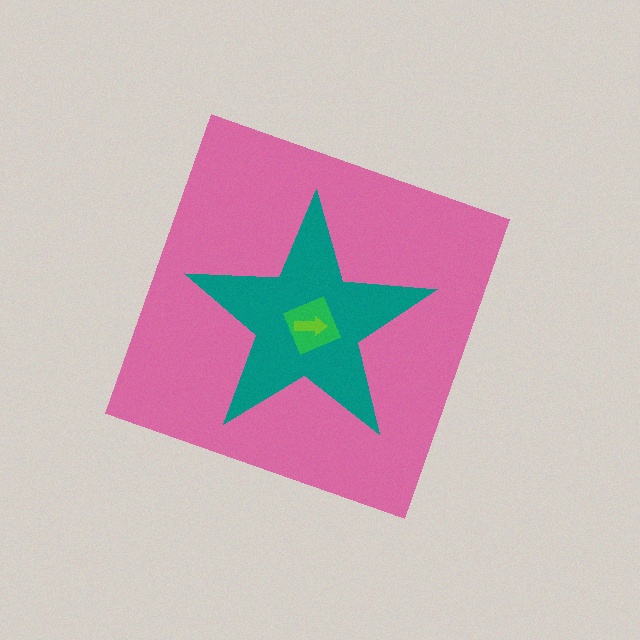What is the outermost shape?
The pink diamond.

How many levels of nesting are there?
4.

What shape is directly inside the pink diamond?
The teal star.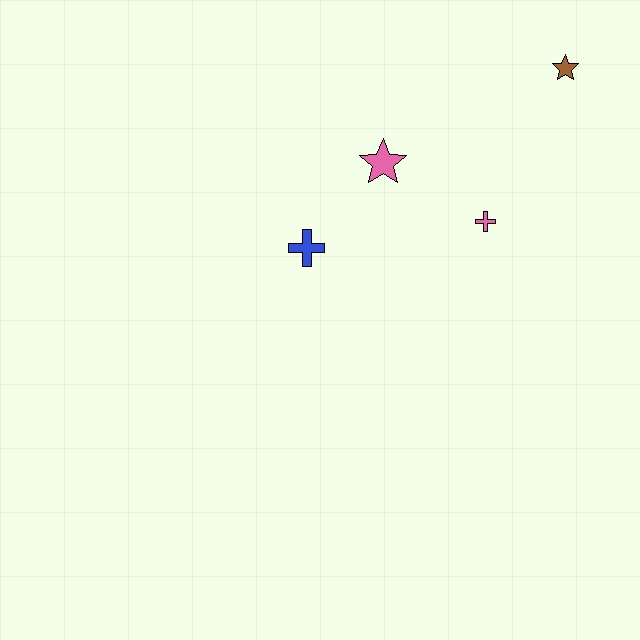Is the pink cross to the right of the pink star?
Yes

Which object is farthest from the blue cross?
The brown star is farthest from the blue cross.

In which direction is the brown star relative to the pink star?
The brown star is to the right of the pink star.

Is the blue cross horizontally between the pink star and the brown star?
No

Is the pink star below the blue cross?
No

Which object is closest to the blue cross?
The pink star is closest to the blue cross.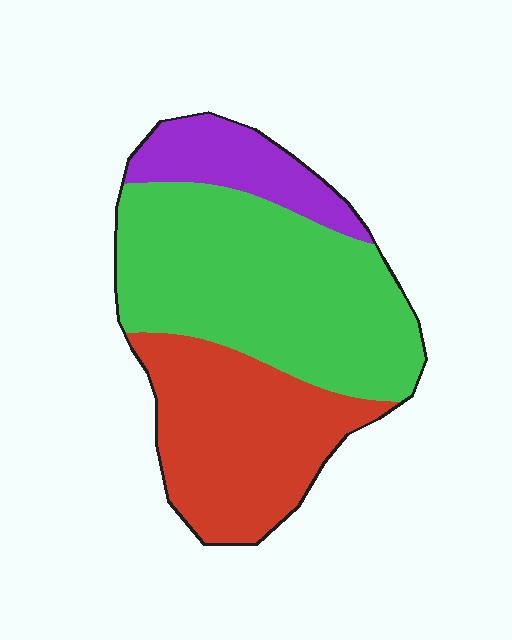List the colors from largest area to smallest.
From largest to smallest: green, red, purple.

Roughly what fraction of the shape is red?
Red takes up between a third and a half of the shape.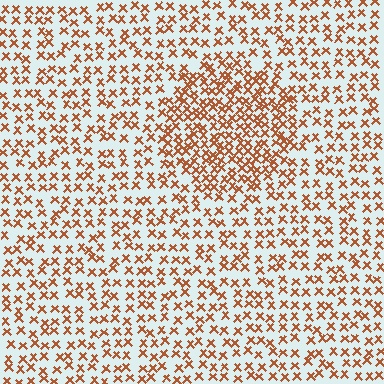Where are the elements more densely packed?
The elements are more densely packed inside the circle boundary.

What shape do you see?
I see a circle.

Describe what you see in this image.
The image contains small brown elements arranged at two different densities. A circle-shaped region is visible where the elements are more densely packed than the surrounding area.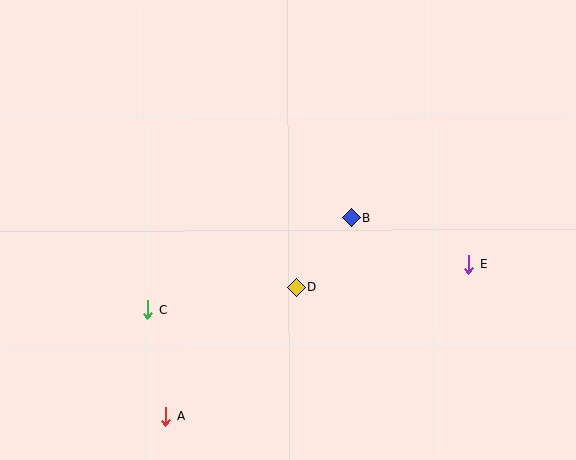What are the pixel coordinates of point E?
Point E is at (469, 265).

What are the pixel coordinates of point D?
Point D is at (296, 287).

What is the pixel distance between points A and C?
The distance between A and C is 108 pixels.